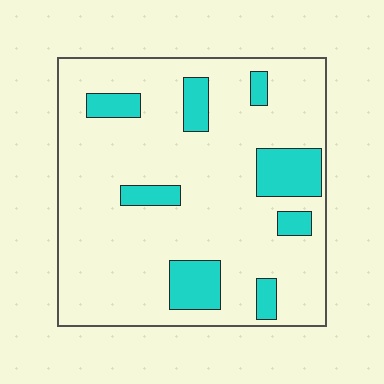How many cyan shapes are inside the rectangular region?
8.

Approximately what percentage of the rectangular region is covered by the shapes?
Approximately 15%.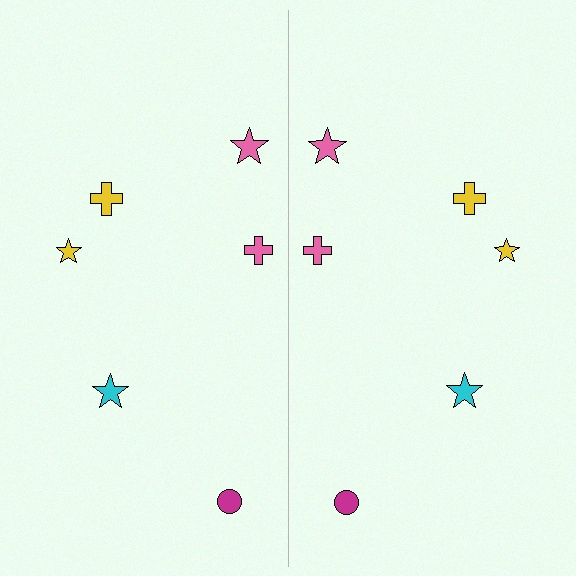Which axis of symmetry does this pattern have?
The pattern has a vertical axis of symmetry running through the center of the image.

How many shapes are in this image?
There are 12 shapes in this image.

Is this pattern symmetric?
Yes, this pattern has bilateral (reflection) symmetry.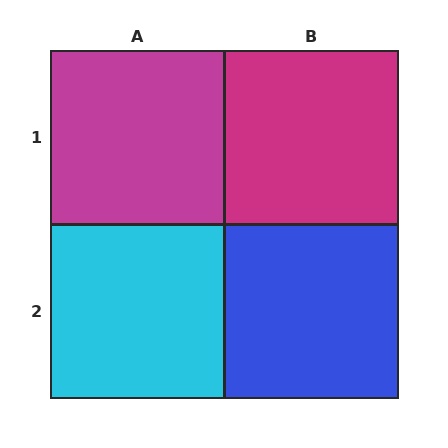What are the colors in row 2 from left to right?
Cyan, blue.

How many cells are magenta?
2 cells are magenta.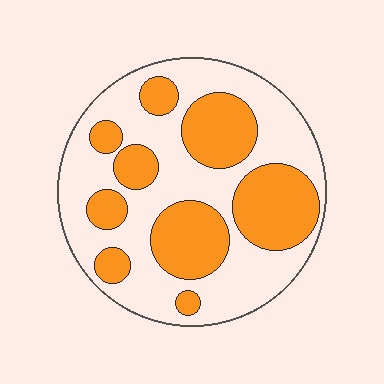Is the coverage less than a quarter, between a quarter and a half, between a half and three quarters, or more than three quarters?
Between a quarter and a half.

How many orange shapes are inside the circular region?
9.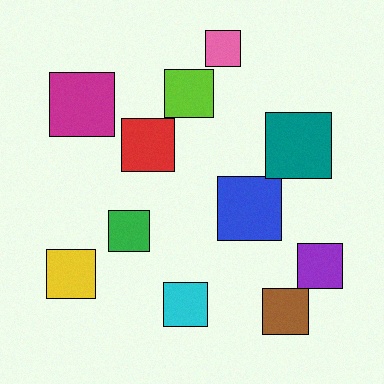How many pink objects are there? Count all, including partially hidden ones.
There is 1 pink object.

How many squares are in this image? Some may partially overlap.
There are 11 squares.